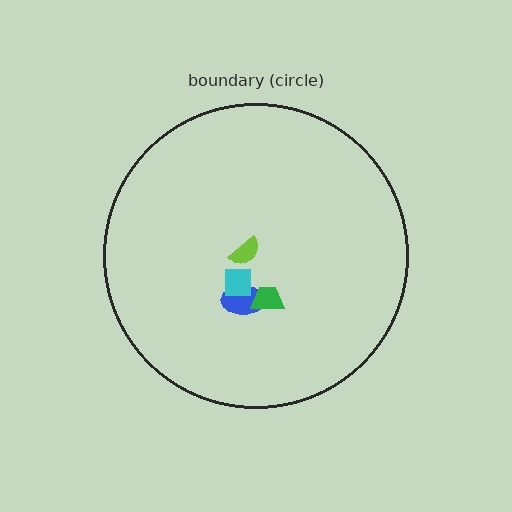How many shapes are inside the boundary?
4 inside, 0 outside.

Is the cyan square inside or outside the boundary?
Inside.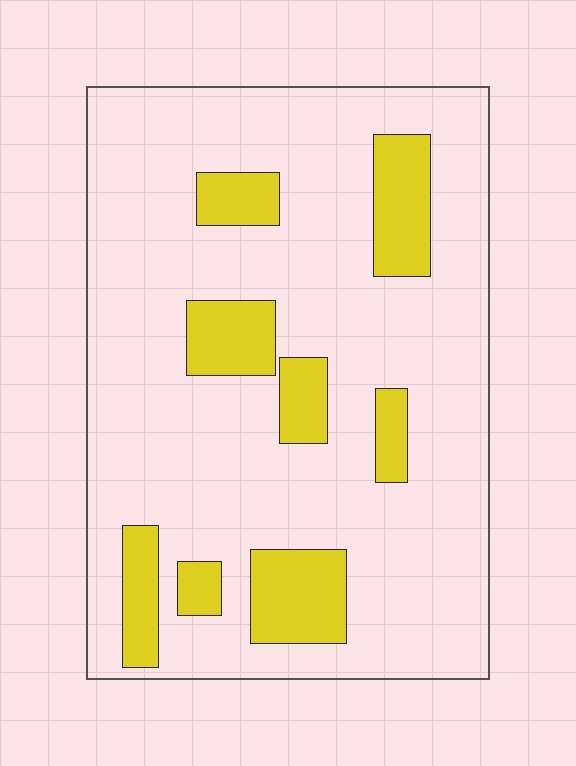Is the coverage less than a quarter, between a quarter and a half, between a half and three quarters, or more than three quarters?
Less than a quarter.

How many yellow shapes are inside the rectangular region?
8.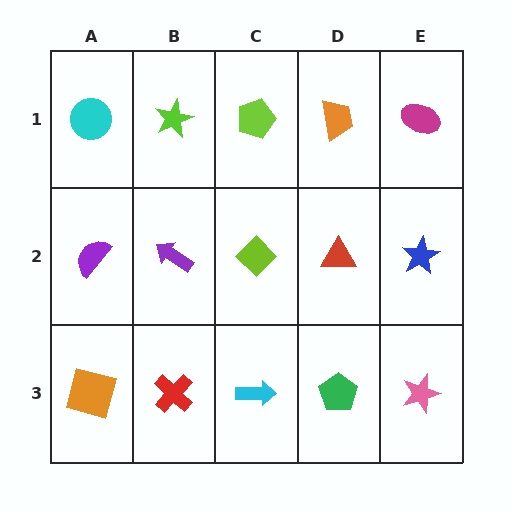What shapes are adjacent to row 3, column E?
A blue star (row 2, column E), a green pentagon (row 3, column D).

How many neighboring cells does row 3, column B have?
3.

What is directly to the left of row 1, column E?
An orange trapezoid.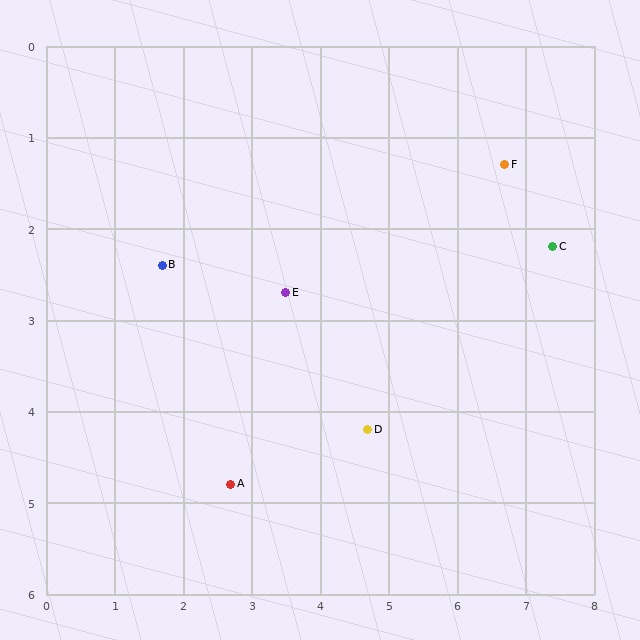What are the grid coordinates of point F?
Point F is at approximately (6.7, 1.3).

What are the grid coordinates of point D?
Point D is at approximately (4.7, 4.2).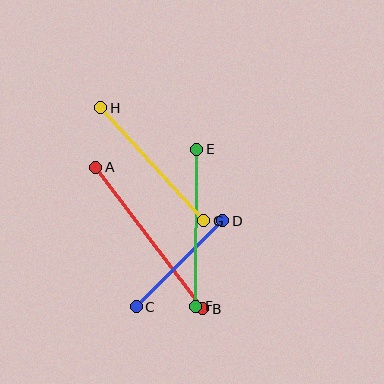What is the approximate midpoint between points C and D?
The midpoint is at approximately (179, 264) pixels.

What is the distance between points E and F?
The distance is approximately 157 pixels.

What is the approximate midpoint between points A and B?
The midpoint is at approximately (149, 238) pixels.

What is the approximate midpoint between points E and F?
The midpoint is at approximately (196, 228) pixels.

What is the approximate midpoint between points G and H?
The midpoint is at approximately (152, 164) pixels.